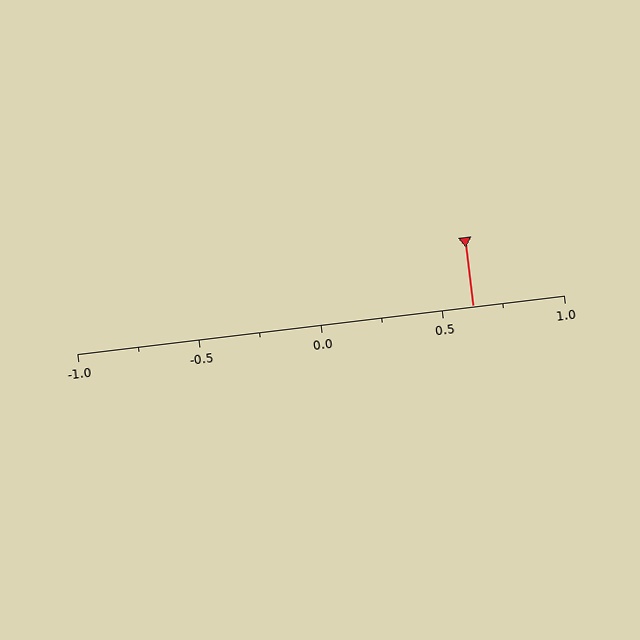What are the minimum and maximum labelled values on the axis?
The axis runs from -1.0 to 1.0.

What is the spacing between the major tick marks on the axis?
The major ticks are spaced 0.5 apart.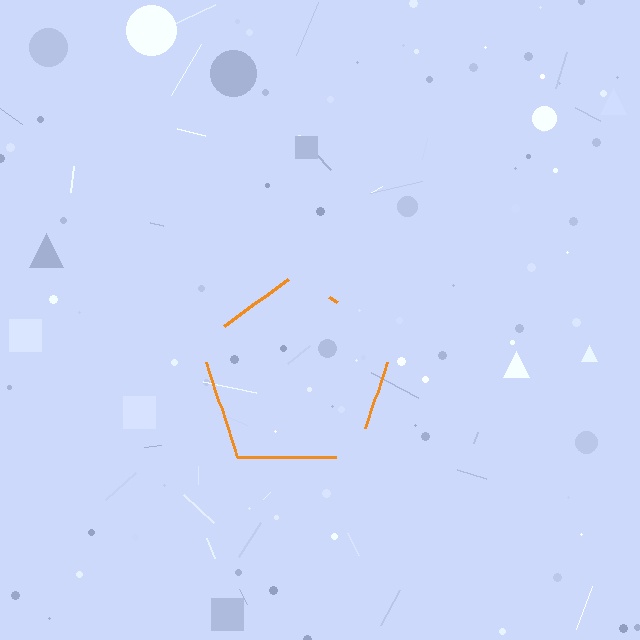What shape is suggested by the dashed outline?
The dashed outline suggests a pentagon.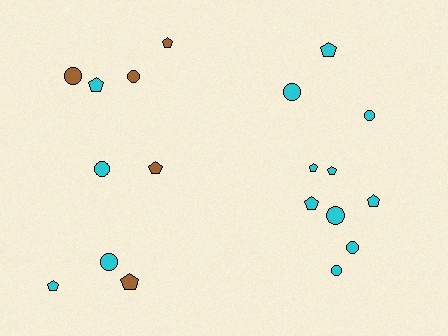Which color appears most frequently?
Cyan, with 14 objects.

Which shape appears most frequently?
Pentagon, with 10 objects.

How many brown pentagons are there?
There are 3 brown pentagons.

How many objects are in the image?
There are 19 objects.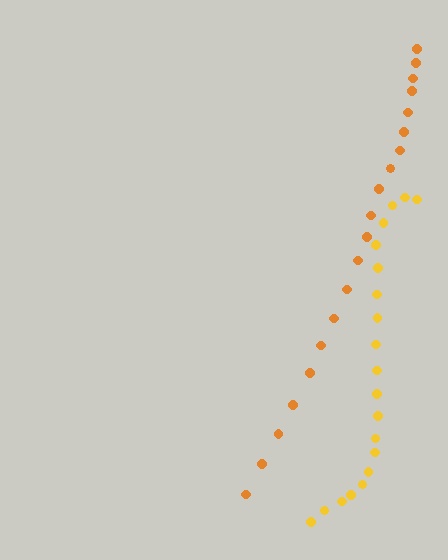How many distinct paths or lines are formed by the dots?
There are 2 distinct paths.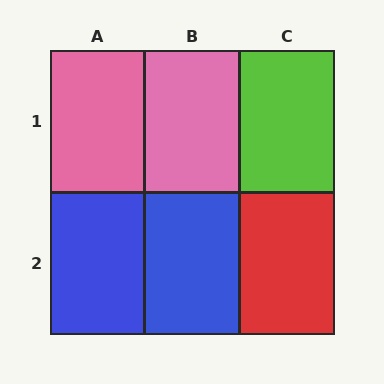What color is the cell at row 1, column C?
Lime.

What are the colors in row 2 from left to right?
Blue, blue, red.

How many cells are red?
1 cell is red.